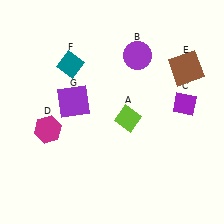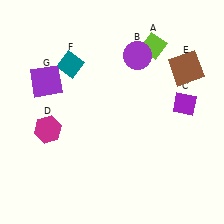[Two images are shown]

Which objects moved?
The objects that moved are: the lime diamond (A), the purple square (G).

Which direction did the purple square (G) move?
The purple square (G) moved left.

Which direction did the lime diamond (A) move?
The lime diamond (A) moved up.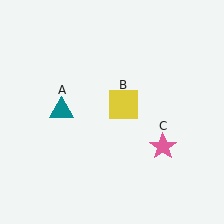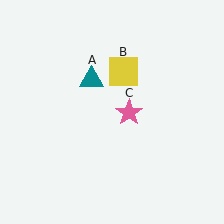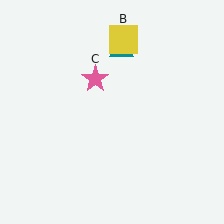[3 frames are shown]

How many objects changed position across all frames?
3 objects changed position: teal triangle (object A), yellow square (object B), pink star (object C).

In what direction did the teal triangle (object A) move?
The teal triangle (object A) moved up and to the right.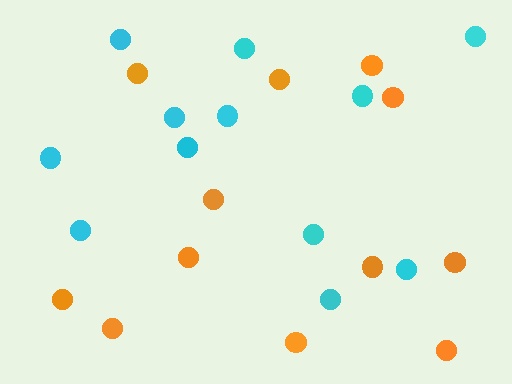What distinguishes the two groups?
There are 2 groups: one group of orange circles (12) and one group of cyan circles (12).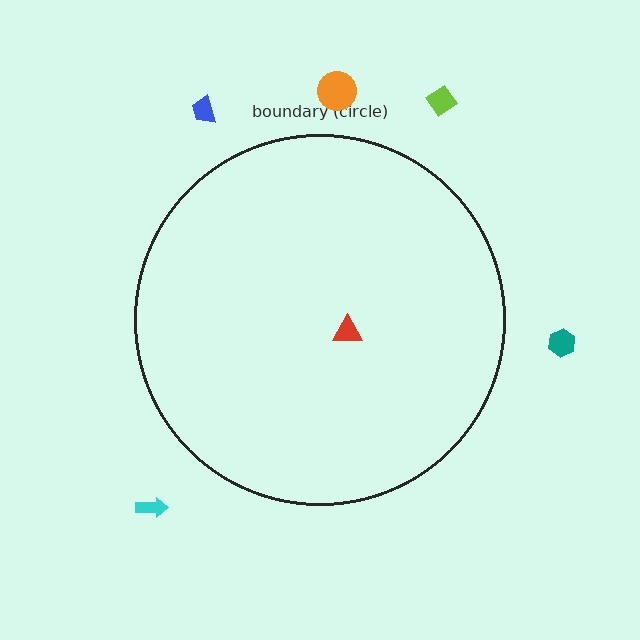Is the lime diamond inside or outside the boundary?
Outside.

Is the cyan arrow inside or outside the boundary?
Outside.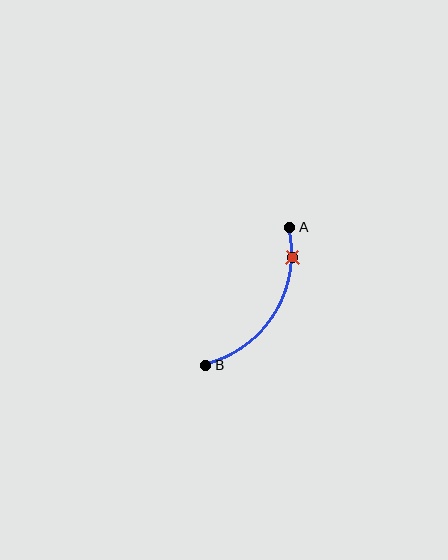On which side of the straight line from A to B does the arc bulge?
The arc bulges to the right of the straight line connecting A and B.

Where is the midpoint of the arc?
The arc midpoint is the point on the curve farthest from the straight line joining A and B. It sits to the right of that line.